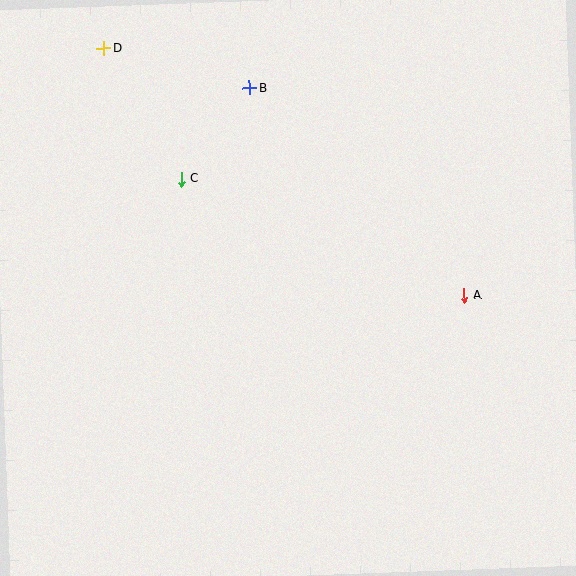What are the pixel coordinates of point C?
Point C is at (181, 179).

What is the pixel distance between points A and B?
The distance between A and B is 298 pixels.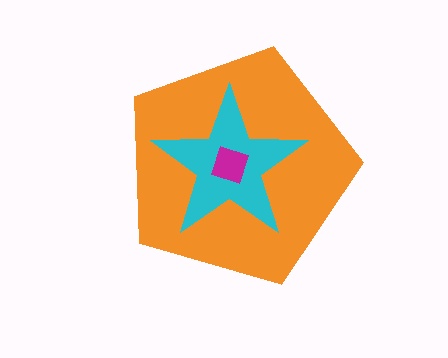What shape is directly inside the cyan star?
The magenta square.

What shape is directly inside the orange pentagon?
The cyan star.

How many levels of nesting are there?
3.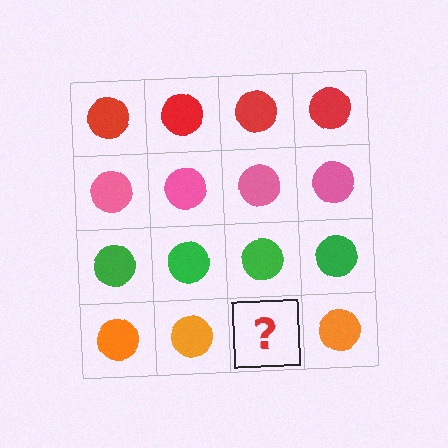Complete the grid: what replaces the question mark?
The question mark should be replaced with an orange circle.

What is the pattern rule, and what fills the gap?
The rule is that each row has a consistent color. The gap should be filled with an orange circle.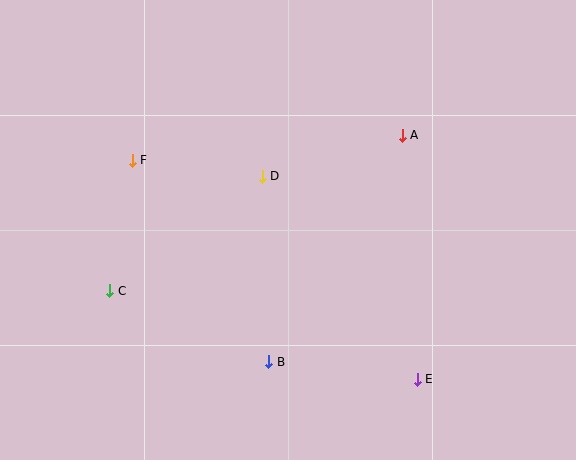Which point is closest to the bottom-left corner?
Point C is closest to the bottom-left corner.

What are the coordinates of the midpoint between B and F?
The midpoint between B and F is at (200, 261).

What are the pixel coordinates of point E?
Point E is at (417, 379).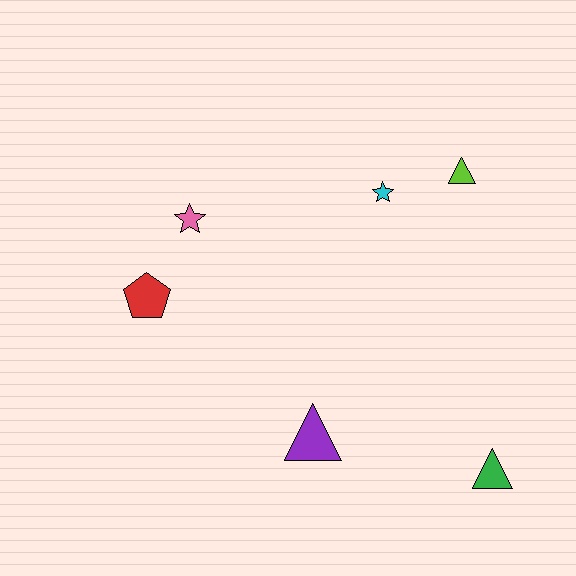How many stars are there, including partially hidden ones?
There are 2 stars.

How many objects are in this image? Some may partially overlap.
There are 6 objects.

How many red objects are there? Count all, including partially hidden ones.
There is 1 red object.